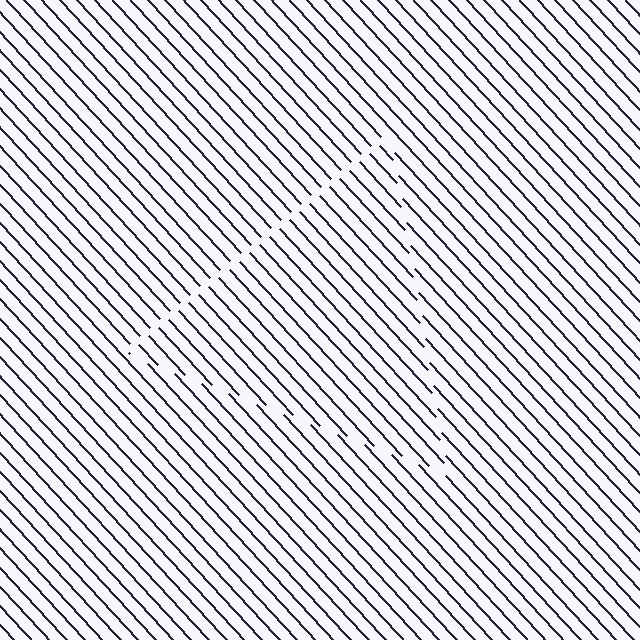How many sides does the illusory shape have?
3 sides — the line-ends trace a triangle.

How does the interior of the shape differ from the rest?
The interior of the shape contains the same grating, shifted by half a period — the contour is defined by the phase discontinuity where line-ends from the inner and outer gratings abut.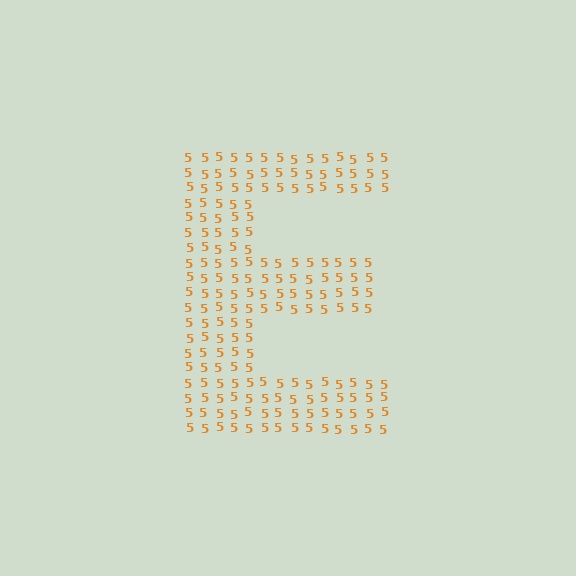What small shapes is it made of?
It is made of small digit 5's.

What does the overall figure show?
The overall figure shows the letter E.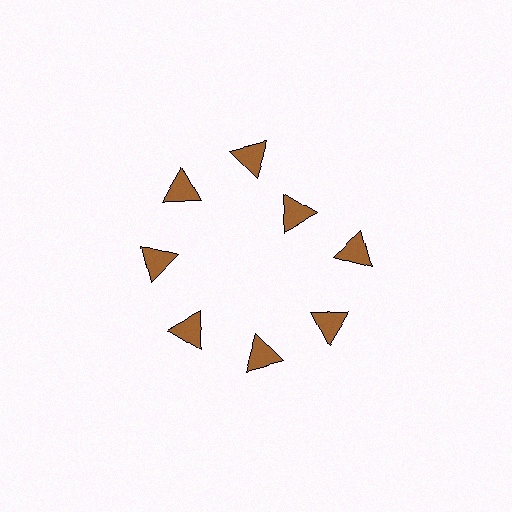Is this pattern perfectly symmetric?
No. The 8 brown triangles are arranged in a ring, but one element near the 2 o'clock position is pulled inward toward the center, breaking the 8-fold rotational symmetry.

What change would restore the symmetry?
The symmetry would be restored by moving it outward, back onto the ring so that all 8 triangles sit at equal angles and equal distance from the center.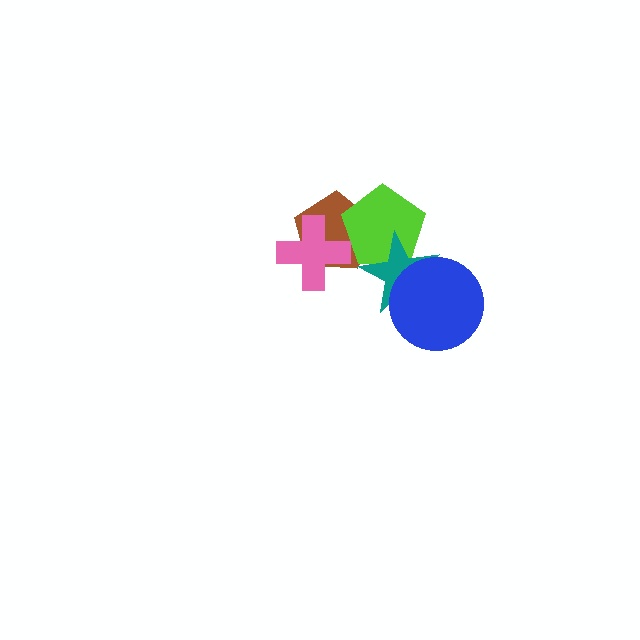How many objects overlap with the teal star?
2 objects overlap with the teal star.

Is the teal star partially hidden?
Yes, it is partially covered by another shape.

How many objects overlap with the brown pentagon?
2 objects overlap with the brown pentagon.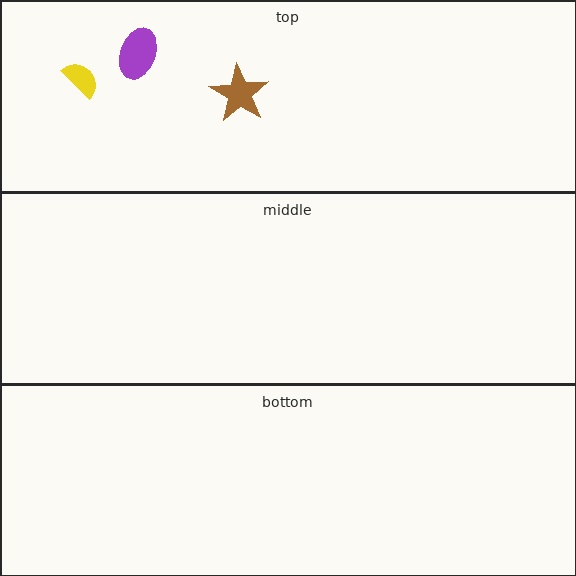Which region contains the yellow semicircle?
The top region.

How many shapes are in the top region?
3.